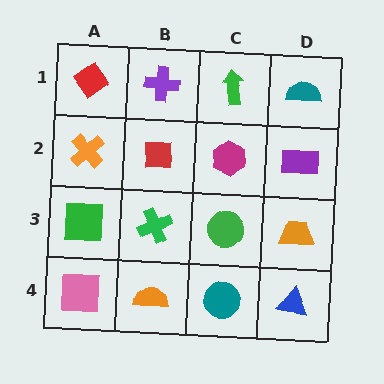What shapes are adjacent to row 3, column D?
A purple rectangle (row 2, column D), a blue triangle (row 4, column D), a green circle (row 3, column C).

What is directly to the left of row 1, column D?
A green arrow.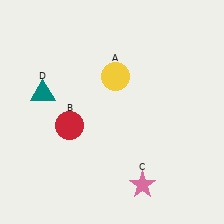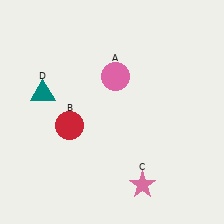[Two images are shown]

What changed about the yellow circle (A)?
In Image 1, A is yellow. In Image 2, it changed to pink.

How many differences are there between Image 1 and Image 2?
There is 1 difference between the two images.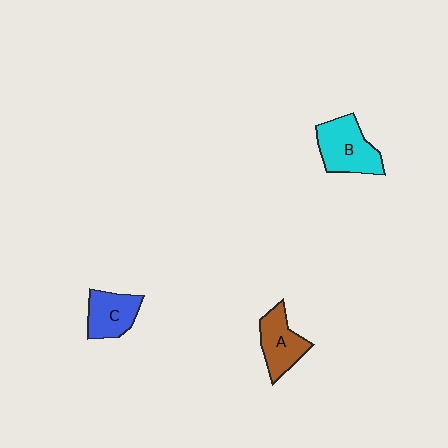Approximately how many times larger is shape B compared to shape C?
Approximately 1.3 times.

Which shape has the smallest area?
Shape C (blue).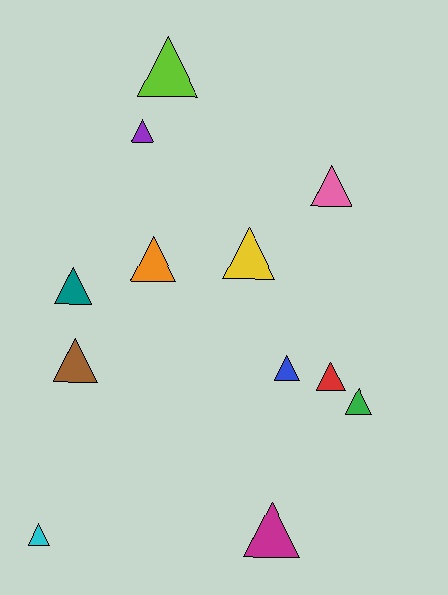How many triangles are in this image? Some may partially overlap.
There are 12 triangles.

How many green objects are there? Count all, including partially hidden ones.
There is 1 green object.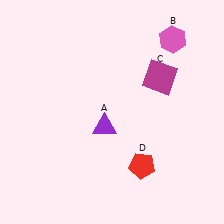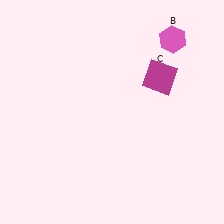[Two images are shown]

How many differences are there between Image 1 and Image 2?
There are 2 differences between the two images.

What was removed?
The red pentagon (D), the purple triangle (A) were removed in Image 2.